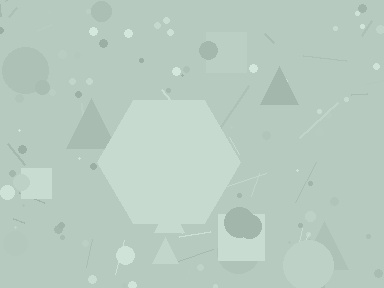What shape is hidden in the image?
A hexagon is hidden in the image.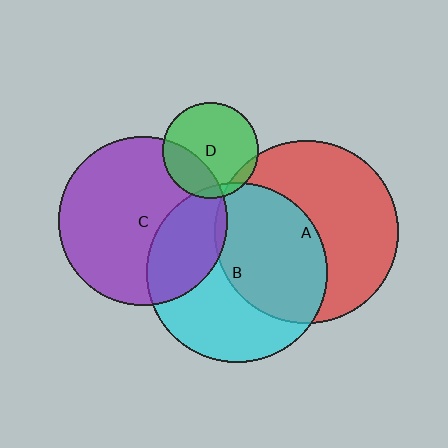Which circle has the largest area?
Circle A (red).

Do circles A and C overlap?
Yes.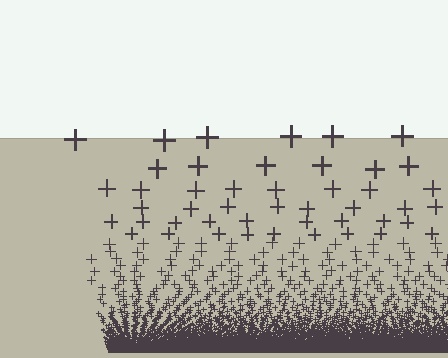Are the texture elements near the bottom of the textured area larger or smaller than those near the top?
Smaller. The gradient is inverted — elements near the bottom are smaller and denser.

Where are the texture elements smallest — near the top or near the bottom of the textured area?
Near the bottom.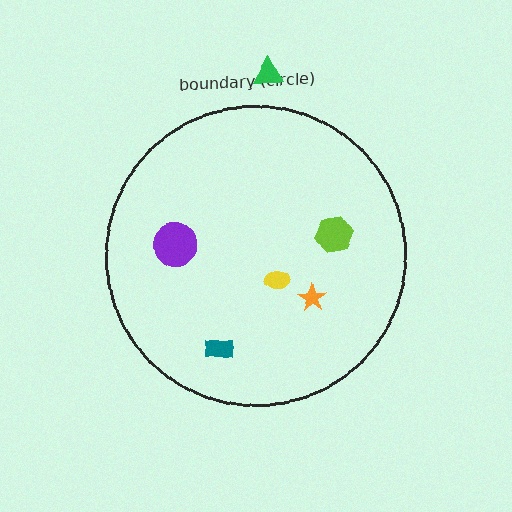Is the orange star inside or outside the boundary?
Inside.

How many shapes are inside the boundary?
5 inside, 1 outside.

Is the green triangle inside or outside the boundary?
Outside.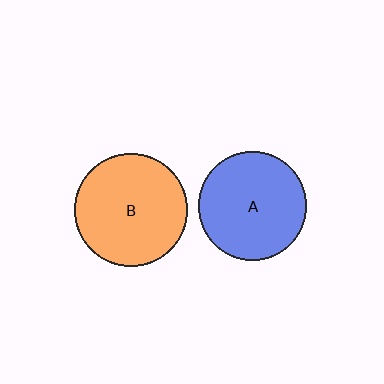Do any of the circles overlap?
No, none of the circles overlap.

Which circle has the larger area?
Circle B (orange).